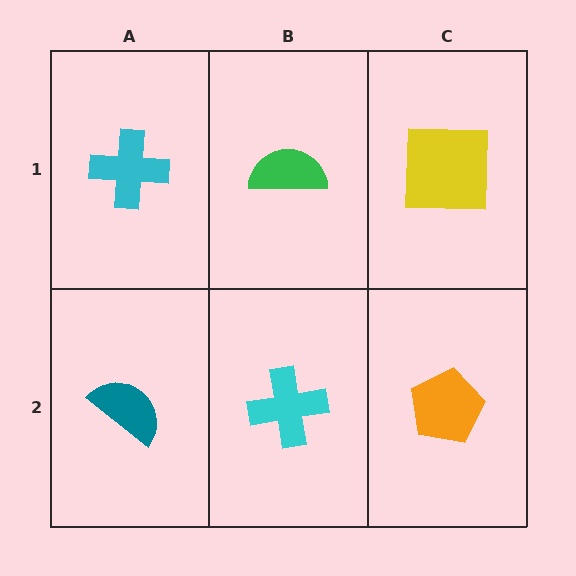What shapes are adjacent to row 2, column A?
A cyan cross (row 1, column A), a cyan cross (row 2, column B).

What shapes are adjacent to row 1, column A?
A teal semicircle (row 2, column A), a green semicircle (row 1, column B).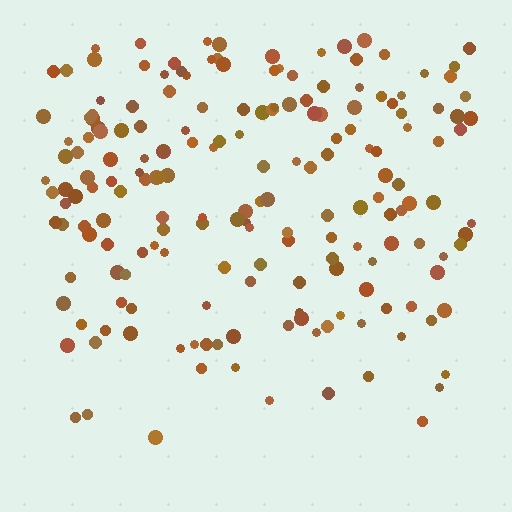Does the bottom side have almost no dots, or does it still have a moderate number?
Still a moderate number, just noticeably fewer than the top.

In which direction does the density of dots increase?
From bottom to top, with the top side densest.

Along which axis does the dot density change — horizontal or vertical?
Vertical.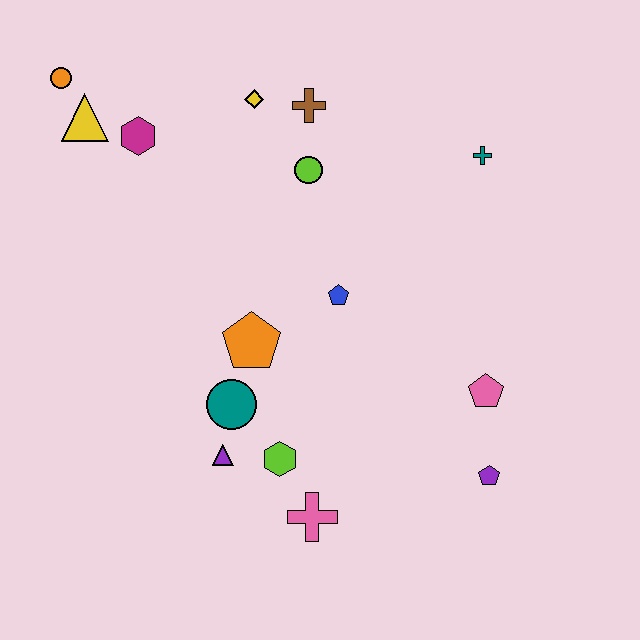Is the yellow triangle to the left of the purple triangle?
Yes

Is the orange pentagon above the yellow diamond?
No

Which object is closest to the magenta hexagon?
The yellow triangle is closest to the magenta hexagon.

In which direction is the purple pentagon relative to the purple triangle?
The purple pentagon is to the right of the purple triangle.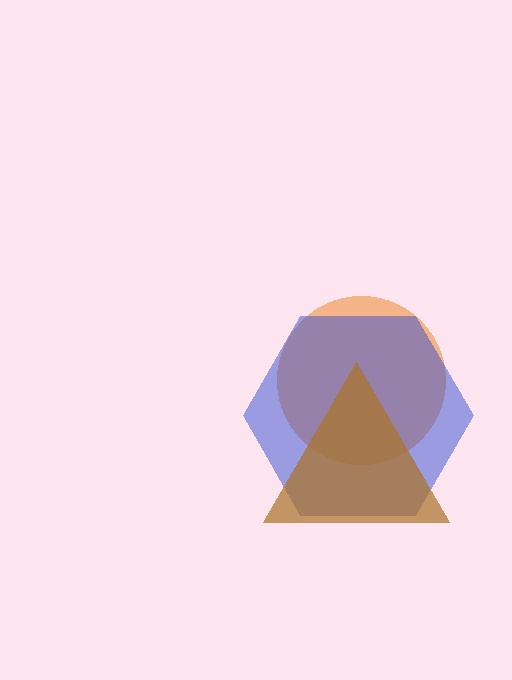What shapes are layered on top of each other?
The layered shapes are: an orange circle, a blue hexagon, a brown triangle.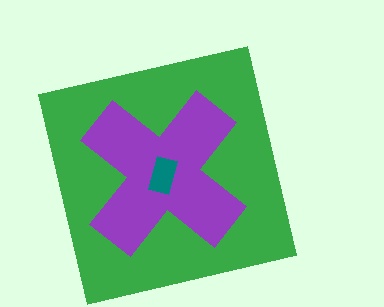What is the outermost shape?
The green square.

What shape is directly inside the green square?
The purple cross.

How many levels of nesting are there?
3.